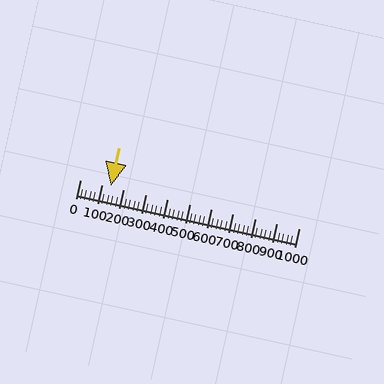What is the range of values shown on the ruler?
The ruler shows values from 0 to 1000.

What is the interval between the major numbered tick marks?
The major tick marks are spaced 100 units apart.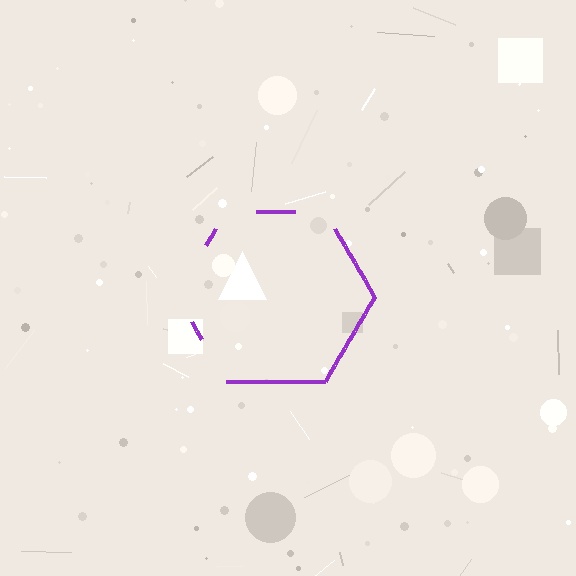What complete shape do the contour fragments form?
The contour fragments form a hexagon.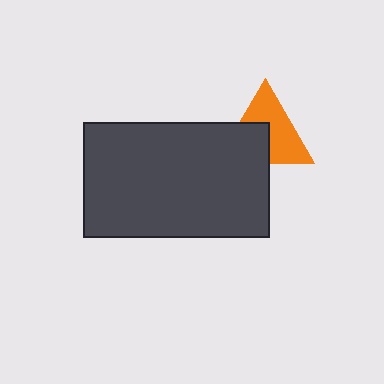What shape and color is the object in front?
The object in front is a dark gray rectangle.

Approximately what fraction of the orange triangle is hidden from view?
Roughly 41% of the orange triangle is hidden behind the dark gray rectangle.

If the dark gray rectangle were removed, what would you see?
You would see the complete orange triangle.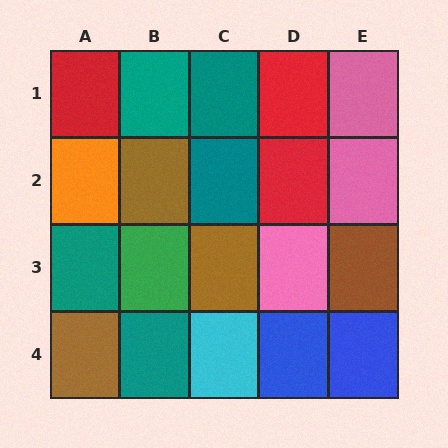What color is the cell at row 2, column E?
Pink.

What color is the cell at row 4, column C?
Cyan.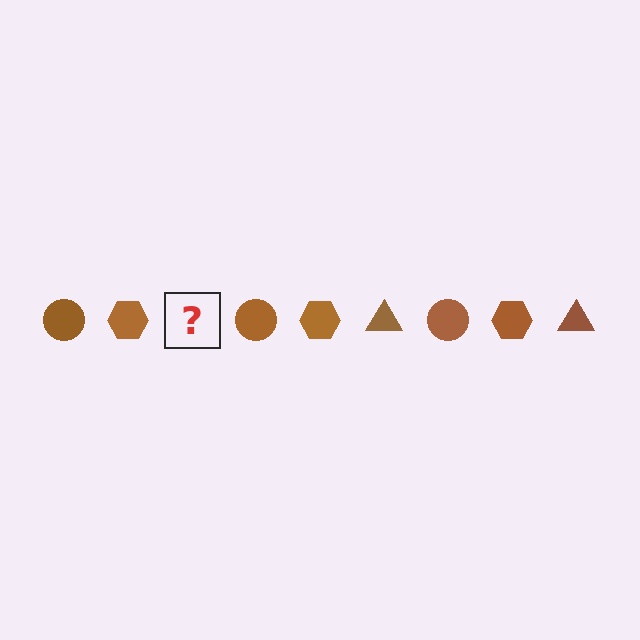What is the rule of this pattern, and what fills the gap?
The rule is that the pattern cycles through circle, hexagon, triangle shapes in brown. The gap should be filled with a brown triangle.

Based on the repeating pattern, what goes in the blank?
The blank should be a brown triangle.